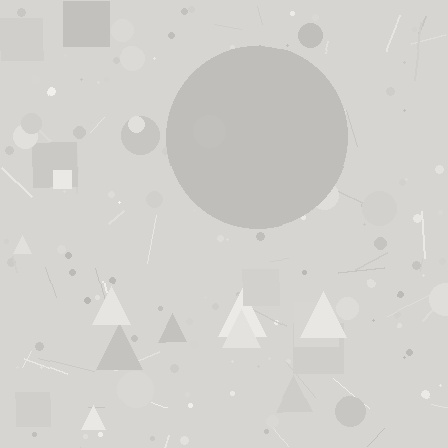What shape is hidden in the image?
A circle is hidden in the image.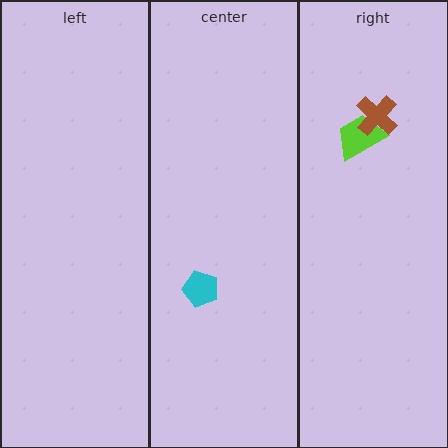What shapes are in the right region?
The lime trapezoid, the brown cross.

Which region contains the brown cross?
The right region.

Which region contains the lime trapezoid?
The right region.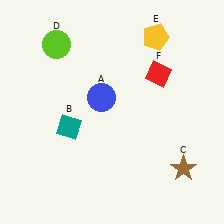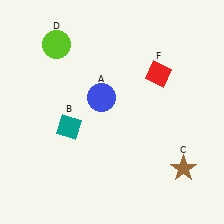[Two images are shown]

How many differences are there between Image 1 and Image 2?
There is 1 difference between the two images.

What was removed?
The yellow pentagon (E) was removed in Image 2.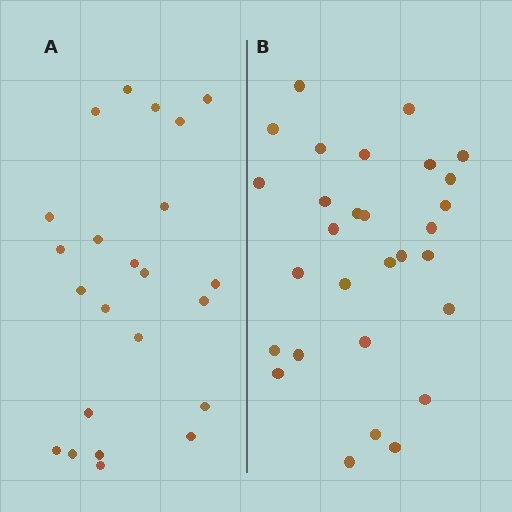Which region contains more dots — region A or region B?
Region B (the right region) has more dots.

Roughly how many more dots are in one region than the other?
Region B has about 6 more dots than region A.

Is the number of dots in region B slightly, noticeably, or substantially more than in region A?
Region B has noticeably more, but not dramatically so. The ratio is roughly 1.3 to 1.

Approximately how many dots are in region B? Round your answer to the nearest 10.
About 30 dots. (The exact count is 29, which rounds to 30.)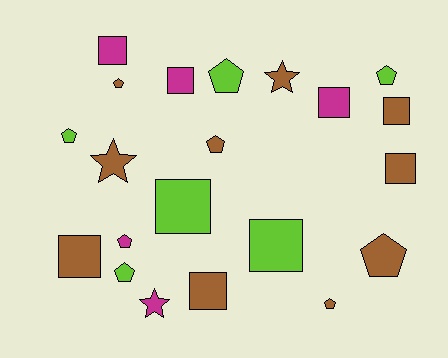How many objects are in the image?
There are 21 objects.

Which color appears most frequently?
Brown, with 10 objects.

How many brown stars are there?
There are 2 brown stars.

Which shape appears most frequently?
Square, with 9 objects.